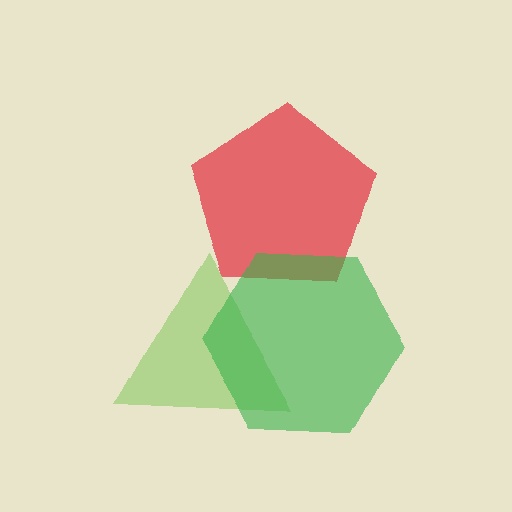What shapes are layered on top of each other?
The layered shapes are: a red pentagon, a lime triangle, a green hexagon.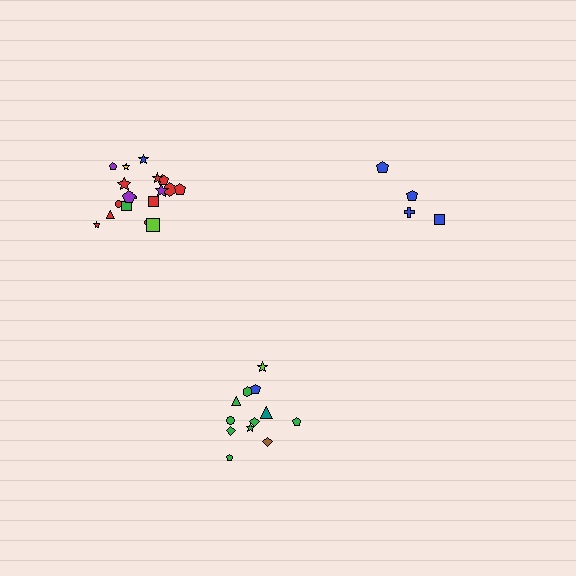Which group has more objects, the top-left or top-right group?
The top-left group.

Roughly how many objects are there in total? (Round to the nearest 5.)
Roughly 35 objects in total.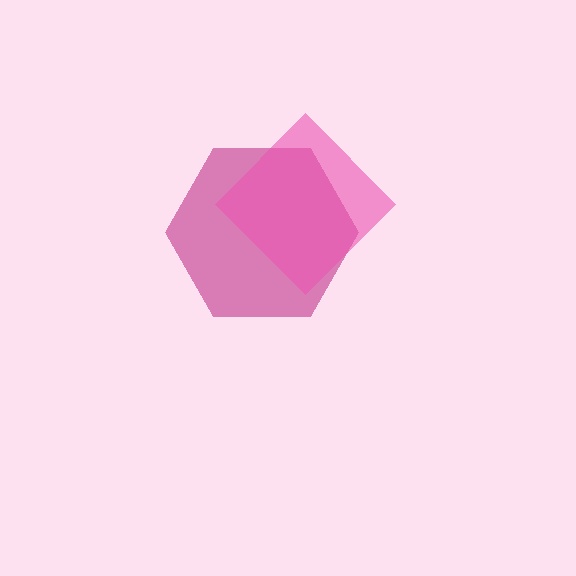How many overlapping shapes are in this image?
There are 2 overlapping shapes in the image.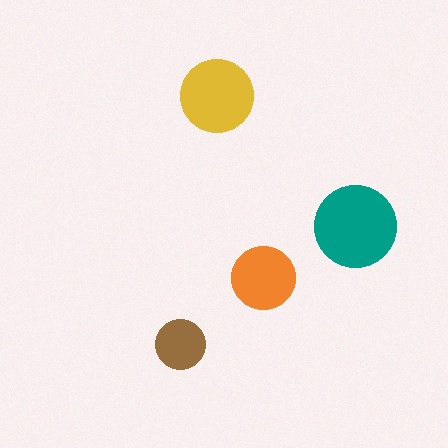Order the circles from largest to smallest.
the teal one, the yellow one, the orange one, the brown one.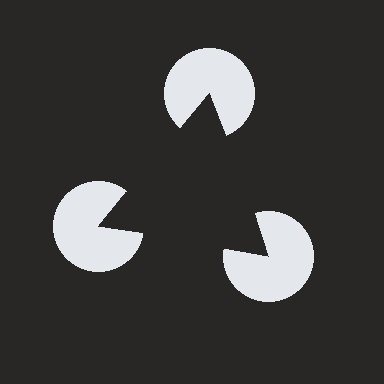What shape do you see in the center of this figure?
An illusory triangle — its edges are inferred from the aligned wedge cuts in the pac-man discs, not physically drawn.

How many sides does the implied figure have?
3 sides.